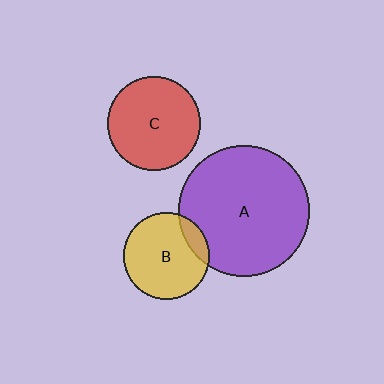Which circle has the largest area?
Circle A (purple).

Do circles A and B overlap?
Yes.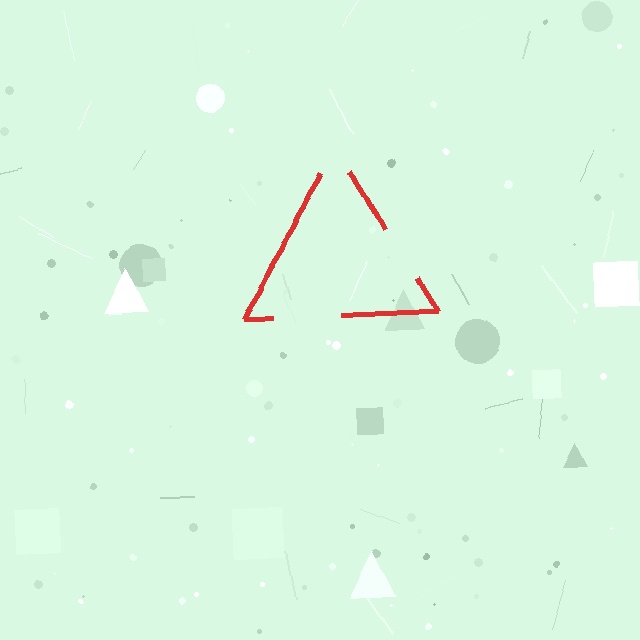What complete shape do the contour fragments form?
The contour fragments form a triangle.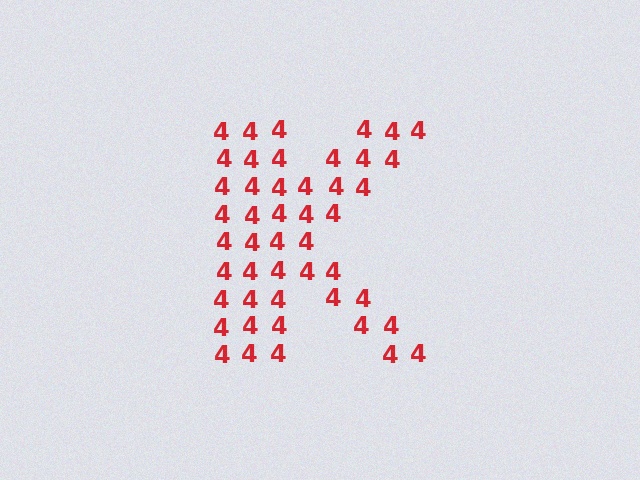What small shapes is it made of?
It is made of small digit 4's.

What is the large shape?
The large shape is the letter K.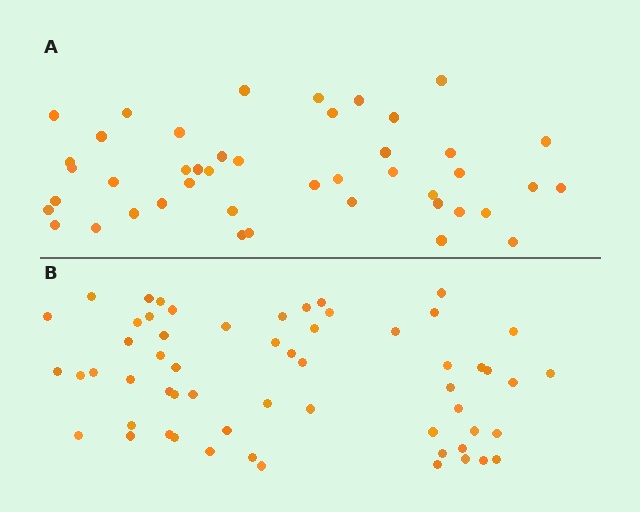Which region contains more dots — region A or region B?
Region B (the bottom region) has more dots.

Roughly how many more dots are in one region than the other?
Region B has approximately 15 more dots than region A.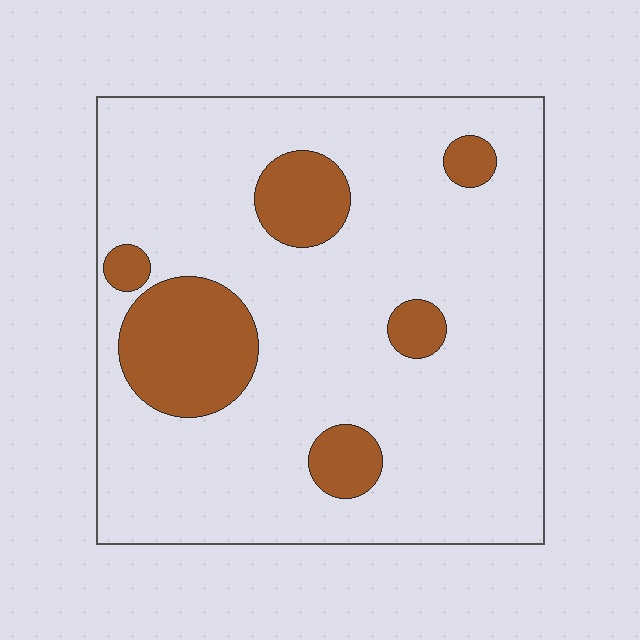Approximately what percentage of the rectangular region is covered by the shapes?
Approximately 15%.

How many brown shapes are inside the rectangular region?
6.